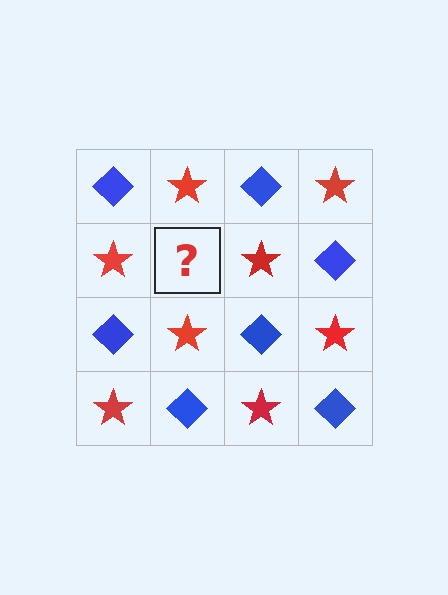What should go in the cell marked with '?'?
The missing cell should contain a blue diamond.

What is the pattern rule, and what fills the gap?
The rule is that it alternates blue diamond and red star in a checkerboard pattern. The gap should be filled with a blue diamond.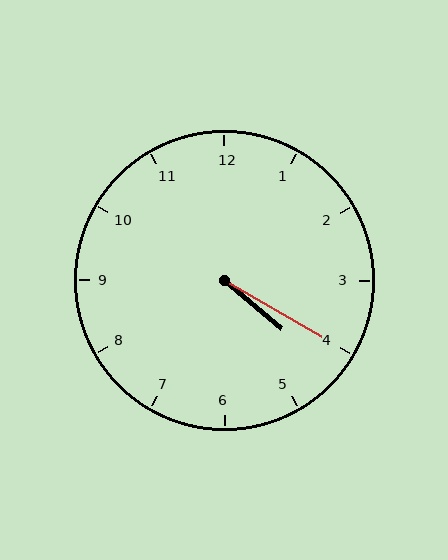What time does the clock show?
4:20.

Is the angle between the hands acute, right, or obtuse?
It is acute.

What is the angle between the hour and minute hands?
Approximately 10 degrees.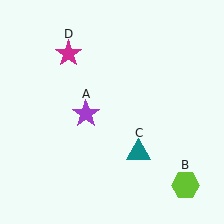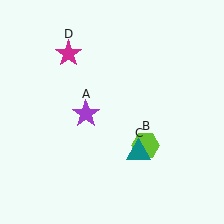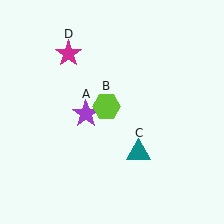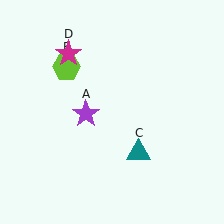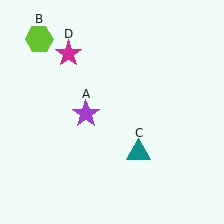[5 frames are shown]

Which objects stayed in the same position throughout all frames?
Purple star (object A) and teal triangle (object C) and magenta star (object D) remained stationary.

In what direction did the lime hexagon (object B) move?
The lime hexagon (object B) moved up and to the left.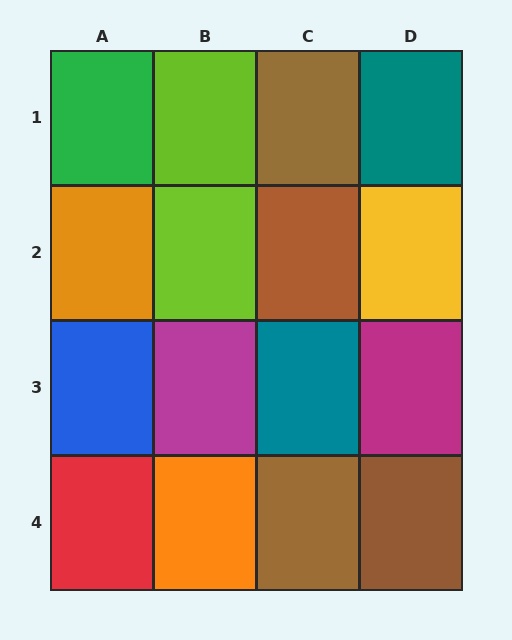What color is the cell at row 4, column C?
Brown.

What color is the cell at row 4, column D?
Brown.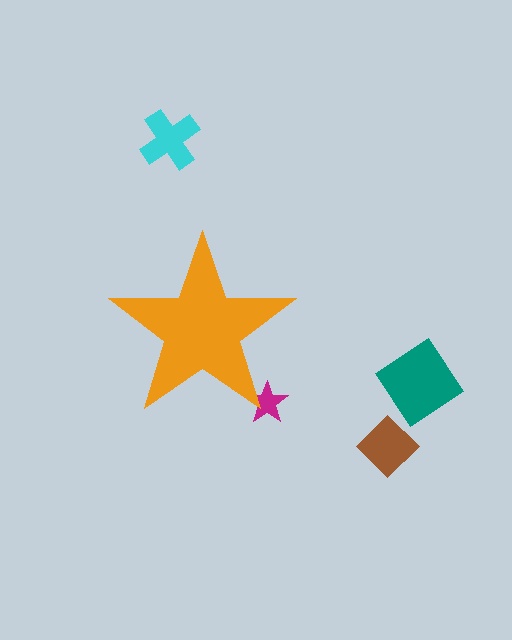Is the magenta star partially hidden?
Yes, the magenta star is partially hidden behind the orange star.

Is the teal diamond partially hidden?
No, the teal diamond is fully visible.